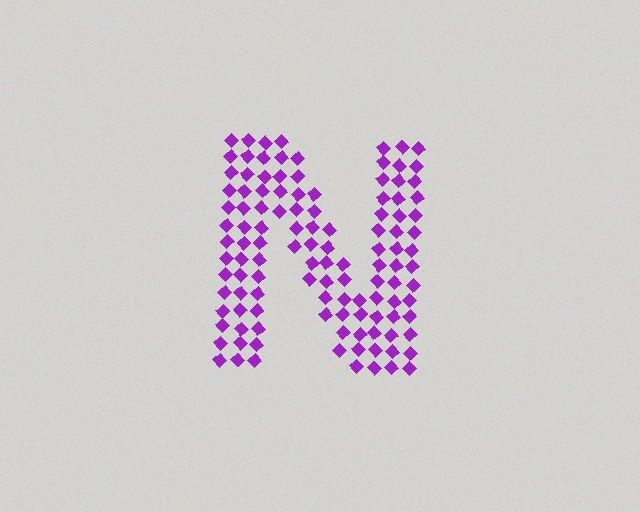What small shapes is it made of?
It is made of small diamonds.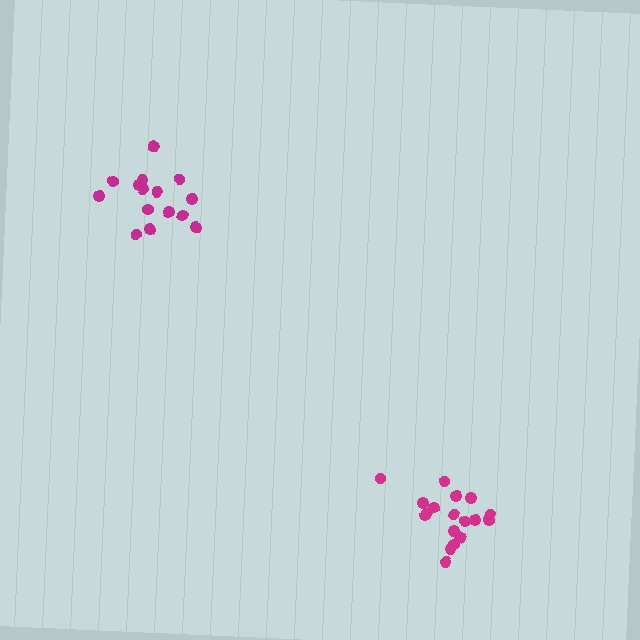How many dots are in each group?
Group 1: 18 dots, Group 2: 15 dots (33 total).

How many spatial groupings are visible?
There are 2 spatial groupings.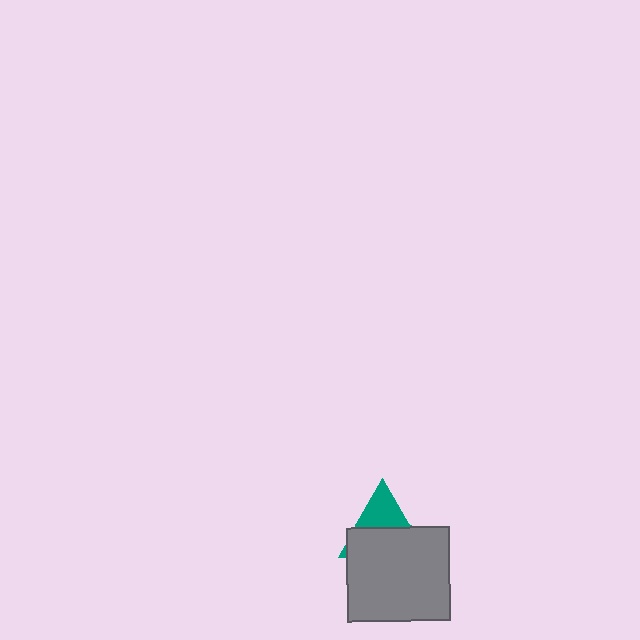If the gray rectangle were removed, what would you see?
You would see the complete teal triangle.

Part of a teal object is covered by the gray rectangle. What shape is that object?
It is a triangle.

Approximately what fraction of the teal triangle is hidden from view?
Roughly 60% of the teal triangle is hidden behind the gray rectangle.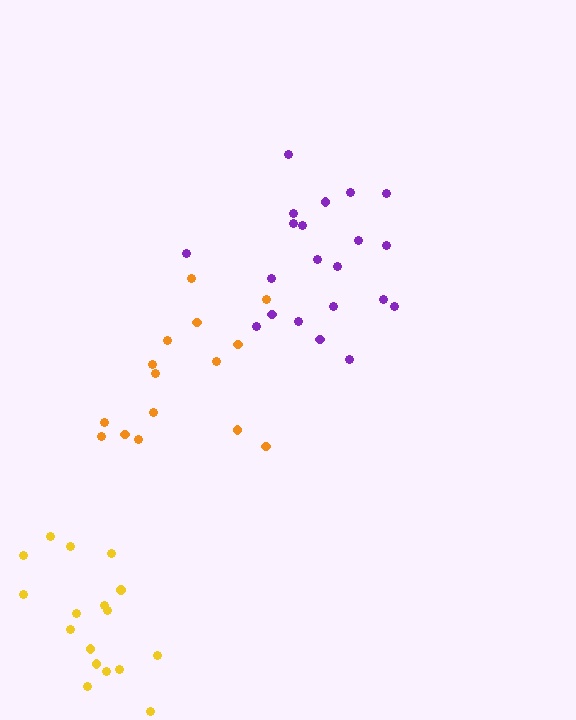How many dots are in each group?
Group 1: 15 dots, Group 2: 21 dots, Group 3: 17 dots (53 total).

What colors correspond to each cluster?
The clusters are colored: orange, purple, yellow.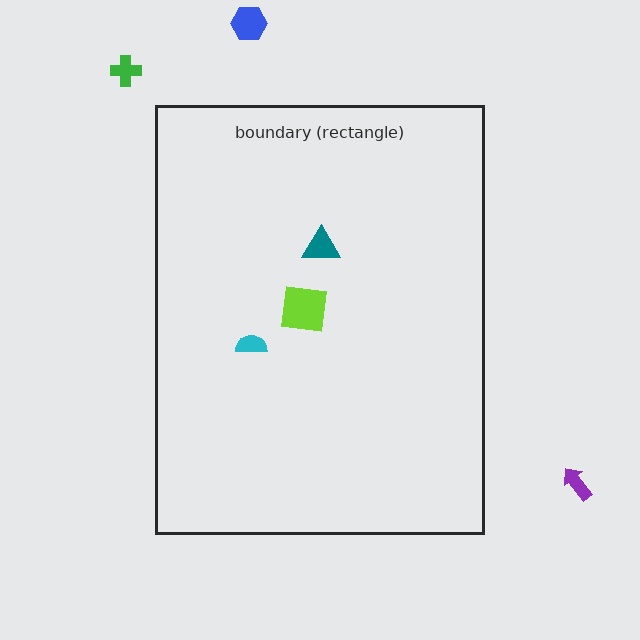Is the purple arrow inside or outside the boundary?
Outside.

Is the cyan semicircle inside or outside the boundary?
Inside.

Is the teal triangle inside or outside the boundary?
Inside.